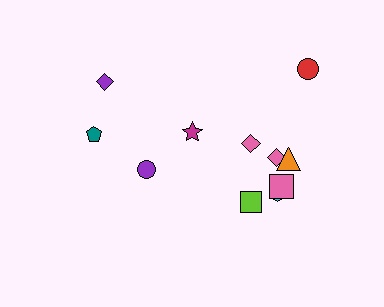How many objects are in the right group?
There are 8 objects.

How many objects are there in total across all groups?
There are 11 objects.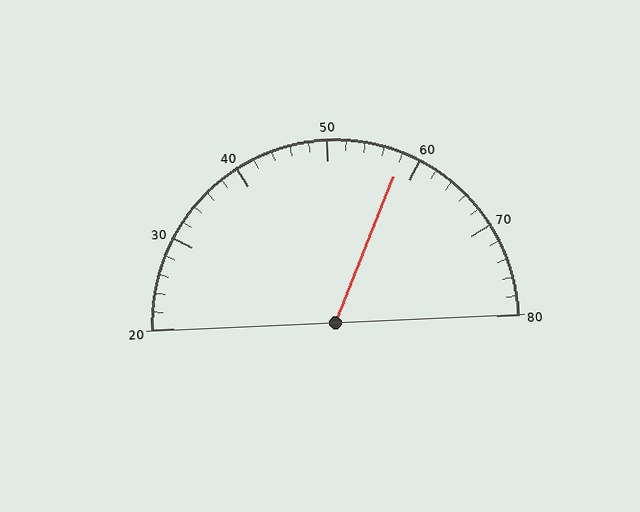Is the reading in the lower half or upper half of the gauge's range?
The reading is in the upper half of the range (20 to 80).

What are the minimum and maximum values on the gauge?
The gauge ranges from 20 to 80.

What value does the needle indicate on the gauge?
The needle indicates approximately 58.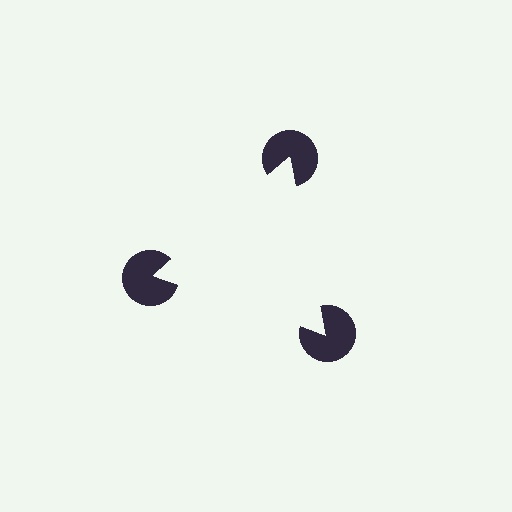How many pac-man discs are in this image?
There are 3 — one at each vertex of the illusory triangle.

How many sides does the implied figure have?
3 sides.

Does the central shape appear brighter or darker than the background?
It typically appears slightly brighter than the background, even though no actual brightness change is drawn.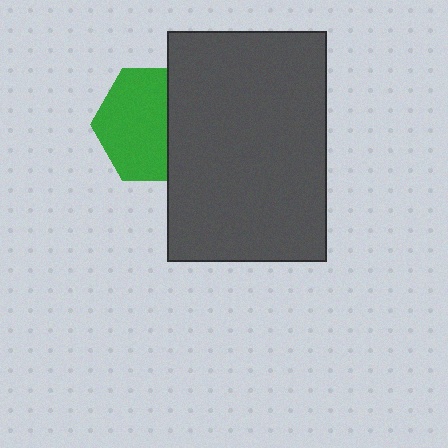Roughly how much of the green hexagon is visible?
About half of it is visible (roughly 63%).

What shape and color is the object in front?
The object in front is a dark gray rectangle.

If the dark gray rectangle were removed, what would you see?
You would see the complete green hexagon.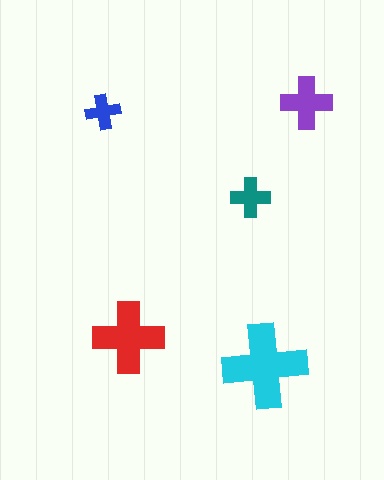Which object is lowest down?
The cyan cross is bottommost.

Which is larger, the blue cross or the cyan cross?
The cyan one.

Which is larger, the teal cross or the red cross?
The red one.